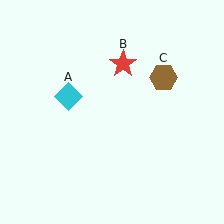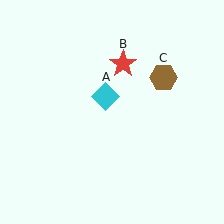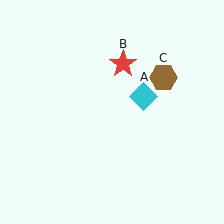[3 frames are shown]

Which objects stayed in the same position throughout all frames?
Red star (object B) and brown hexagon (object C) remained stationary.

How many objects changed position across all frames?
1 object changed position: cyan diamond (object A).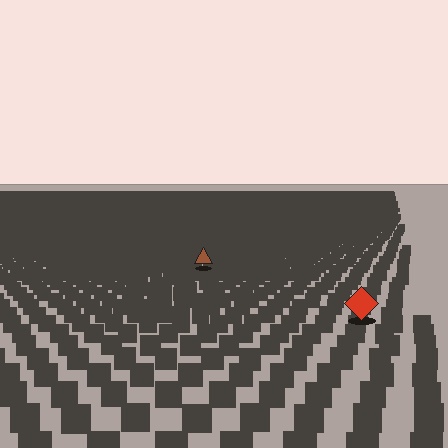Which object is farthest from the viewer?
The brown triangle is farthest from the viewer. It appears smaller and the ground texture around it is denser.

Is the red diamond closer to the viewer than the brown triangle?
Yes. The red diamond is closer — you can tell from the texture gradient: the ground texture is coarser near it.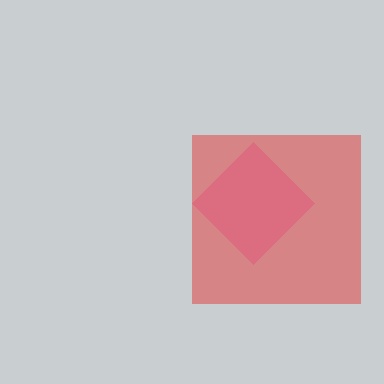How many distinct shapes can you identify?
There are 2 distinct shapes: a pink diamond, a red square.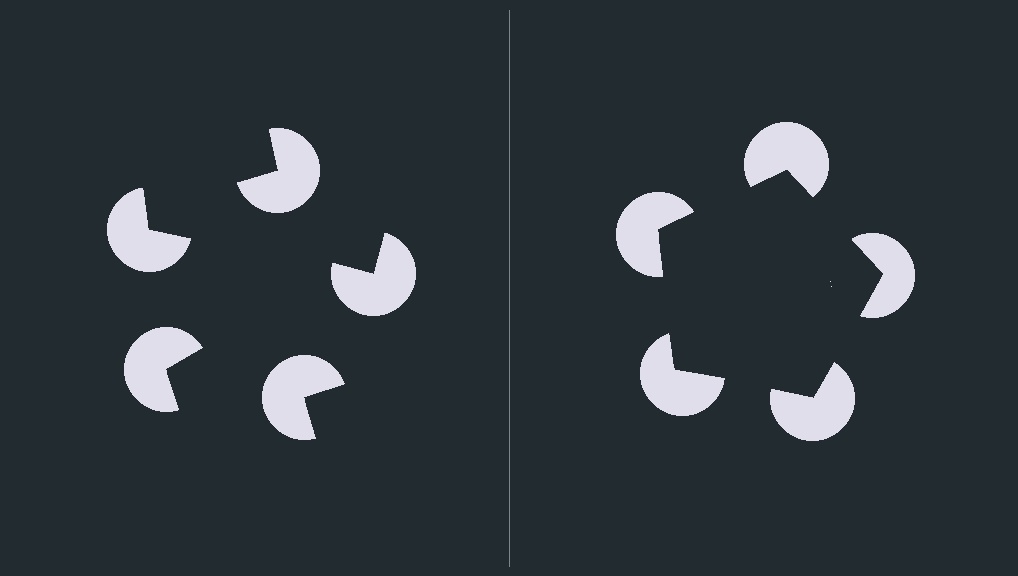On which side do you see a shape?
An illusory pentagon appears on the right side. On the left side the wedge cuts are rotated, so no coherent shape forms.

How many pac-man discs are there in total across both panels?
10 — 5 on each side.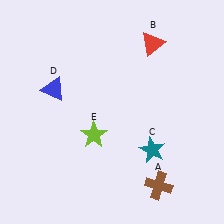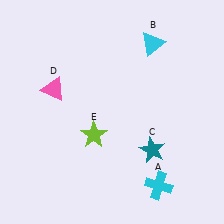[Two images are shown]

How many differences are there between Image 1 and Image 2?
There are 3 differences between the two images.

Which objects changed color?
A changed from brown to cyan. B changed from red to cyan. D changed from blue to pink.